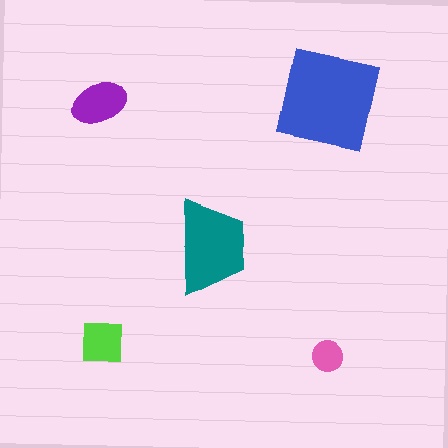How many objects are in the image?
There are 5 objects in the image.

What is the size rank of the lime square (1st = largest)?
4th.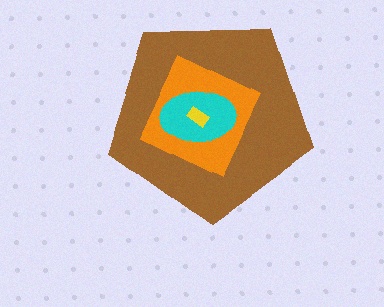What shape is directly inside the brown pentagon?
The orange square.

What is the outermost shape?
The brown pentagon.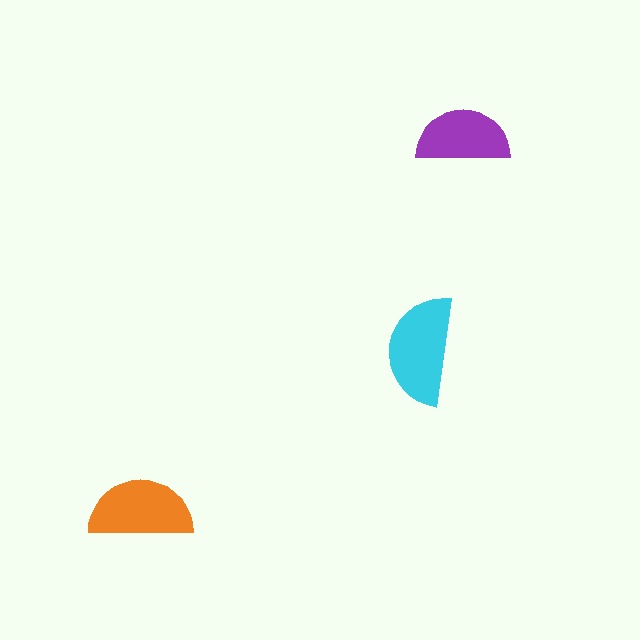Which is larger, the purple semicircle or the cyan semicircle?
The cyan one.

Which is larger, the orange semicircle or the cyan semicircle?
The cyan one.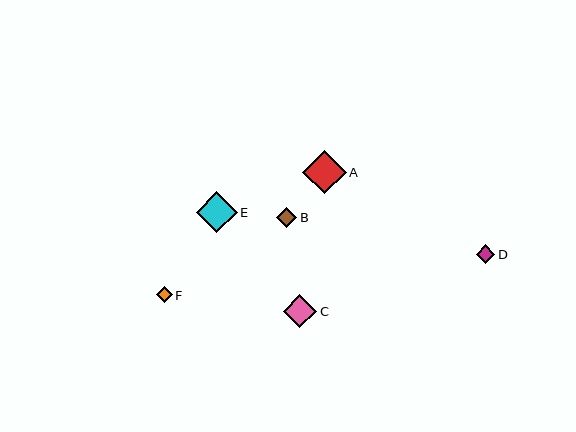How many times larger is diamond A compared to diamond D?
Diamond A is approximately 2.4 times the size of diamond D.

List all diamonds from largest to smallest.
From largest to smallest: A, E, C, B, D, F.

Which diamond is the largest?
Diamond A is the largest with a size of approximately 44 pixels.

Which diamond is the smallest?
Diamond F is the smallest with a size of approximately 16 pixels.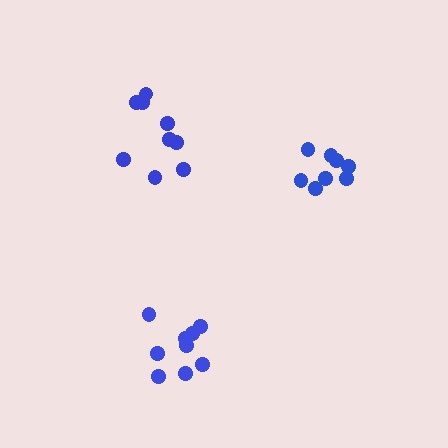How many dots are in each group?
Group 1: 9 dots, Group 2: 8 dots, Group 3: 9 dots (26 total).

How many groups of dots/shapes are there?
There are 3 groups.